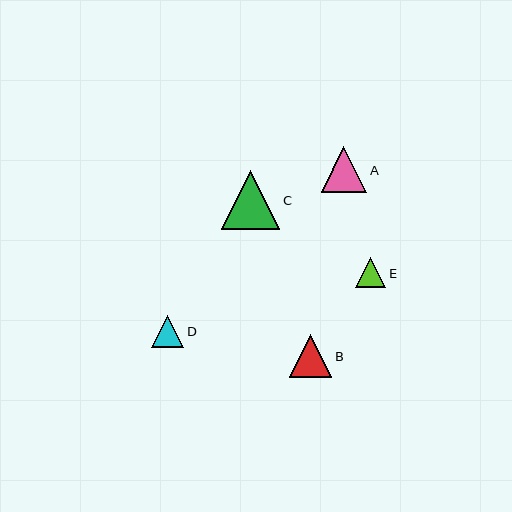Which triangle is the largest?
Triangle C is the largest with a size of approximately 59 pixels.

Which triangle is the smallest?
Triangle E is the smallest with a size of approximately 30 pixels.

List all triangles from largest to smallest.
From largest to smallest: C, A, B, D, E.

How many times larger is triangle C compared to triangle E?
Triangle C is approximately 1.9 times the size of triangle E.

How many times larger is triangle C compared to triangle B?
Triangle C is approximately 1.4 times the size of triangle B.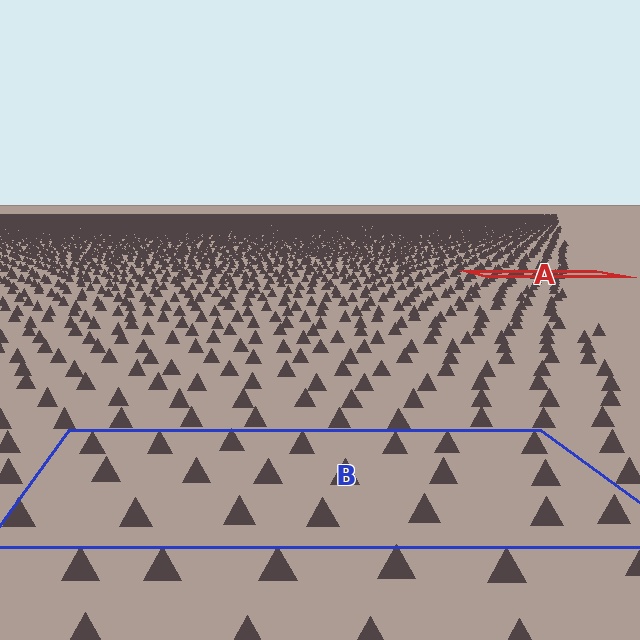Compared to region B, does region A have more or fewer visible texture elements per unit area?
Region A has more texture elements per unit area — they are packed more densely because it is farther away.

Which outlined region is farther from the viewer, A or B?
Region A is farther from the viewer — the texture elements inside it appear smaller and more densely packed.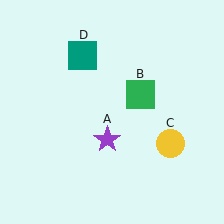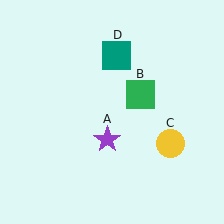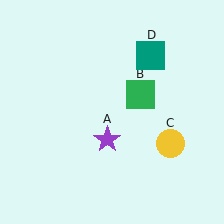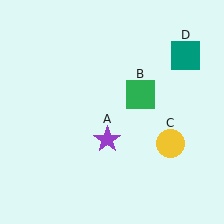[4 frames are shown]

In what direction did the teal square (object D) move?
The teal square (object D) moved right.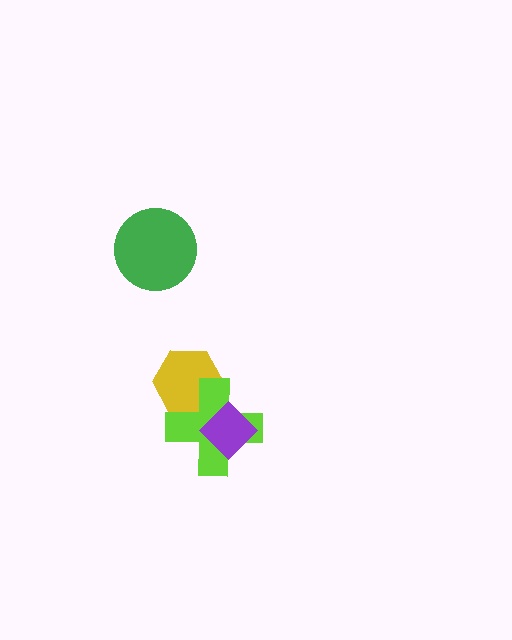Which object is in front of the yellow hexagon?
The lime cross is in front of the yellow hexagon.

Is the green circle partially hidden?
No, no other shape covers it.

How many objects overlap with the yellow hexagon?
1 object overlaps with the yellow hexagon.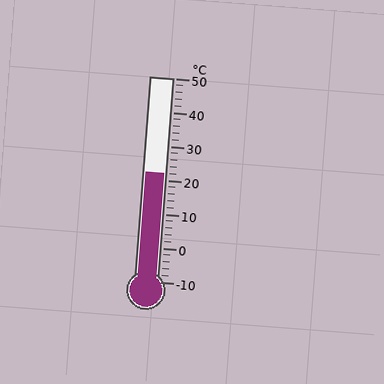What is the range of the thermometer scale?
The thermometer scale ranges from -10°C to 50°C.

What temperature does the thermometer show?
The thermometer shows approximately 22°C.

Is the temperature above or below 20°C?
The temperature is above 20°C.